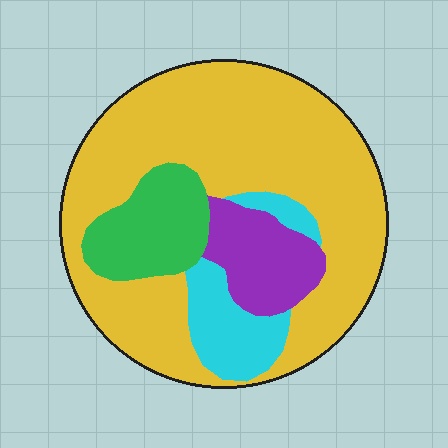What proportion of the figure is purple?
Purple takes up about one tenth (1/10) of the figure.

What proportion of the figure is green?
Green takes up about one eighth (1/8) of the figure.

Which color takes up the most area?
Yellow, at roughly 65%.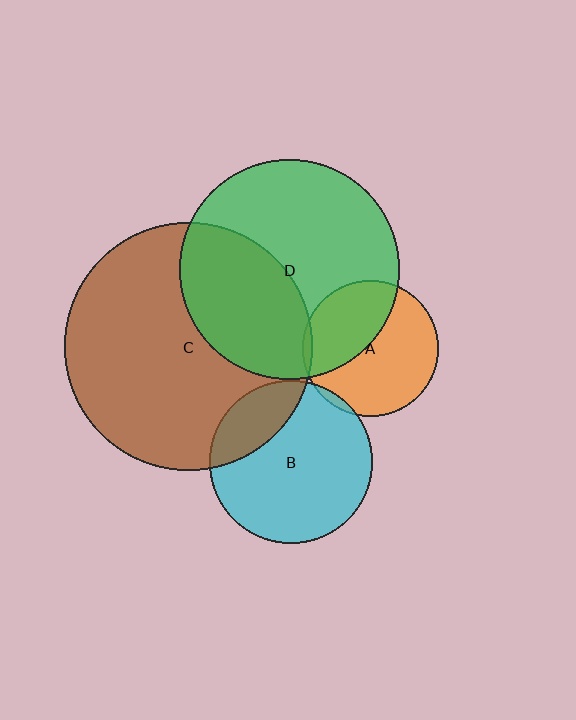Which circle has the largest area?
Circle C (brown).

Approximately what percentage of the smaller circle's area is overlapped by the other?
Approximately 5%.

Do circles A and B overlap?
Yes.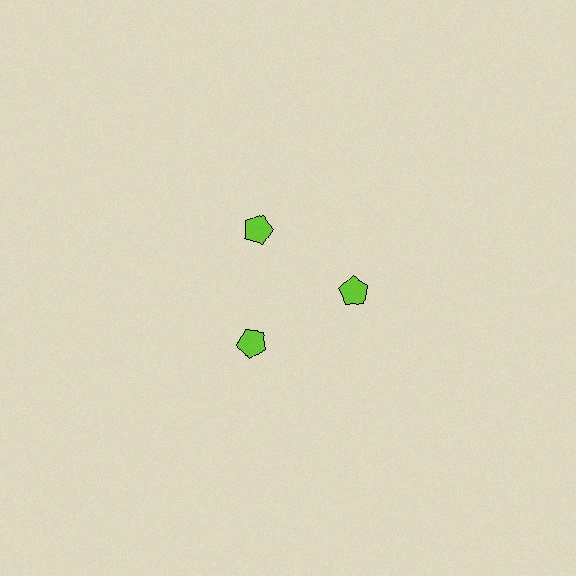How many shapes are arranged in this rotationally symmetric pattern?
There are 3 shapes, arranged in 3 groups of 1.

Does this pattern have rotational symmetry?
Yes, this pattern has 3-fold rotational symmetry. It looks the same after rotating 120 degrees around the center.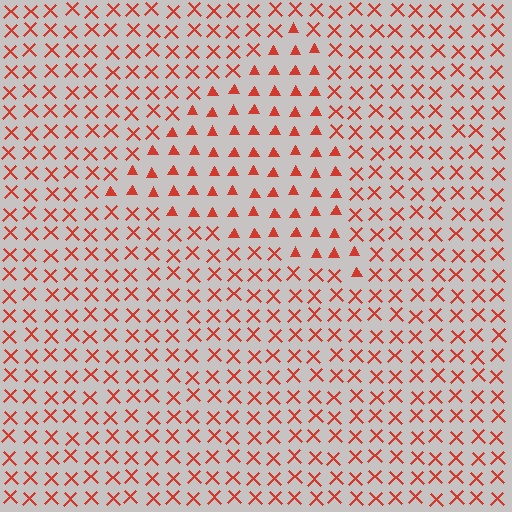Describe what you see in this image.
The image is filled with small red elements arranged in a uniform grid. A triangle-shaped region contains triangles, while the surrounding area contains X marks. The boundary is defined purely by the change in element shape.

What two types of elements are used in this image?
The image uses triangles inside the triangle region and X marks outside it.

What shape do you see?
I see a triangle.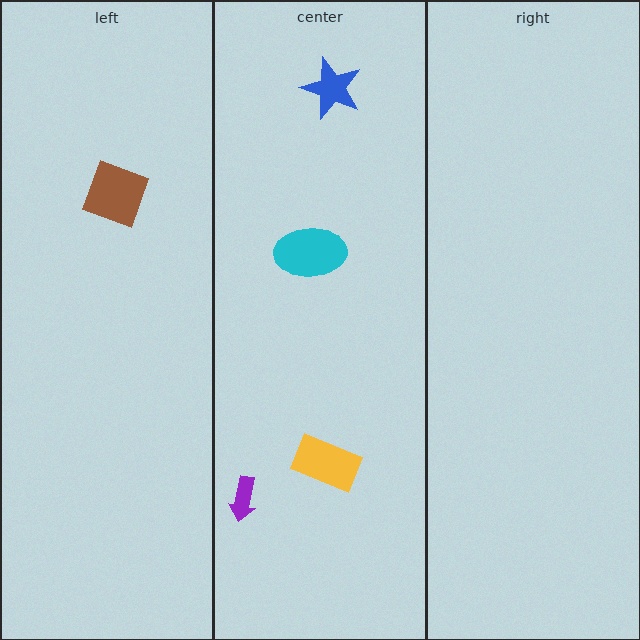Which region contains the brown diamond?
The left region.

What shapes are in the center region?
The blue star, the cyan ellipse, the purple arrow, the yellow rectangle.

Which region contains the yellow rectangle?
The center region.